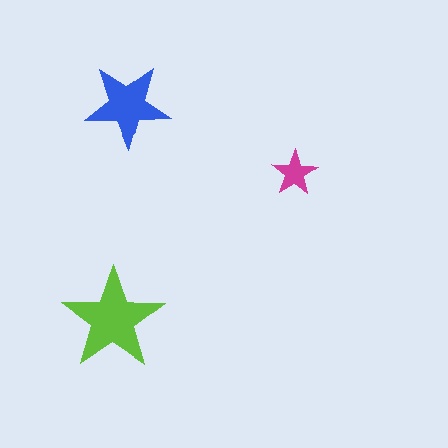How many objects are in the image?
There are 3 objects in the image.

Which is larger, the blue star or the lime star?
The lime one.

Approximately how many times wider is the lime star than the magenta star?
About 2 times wider.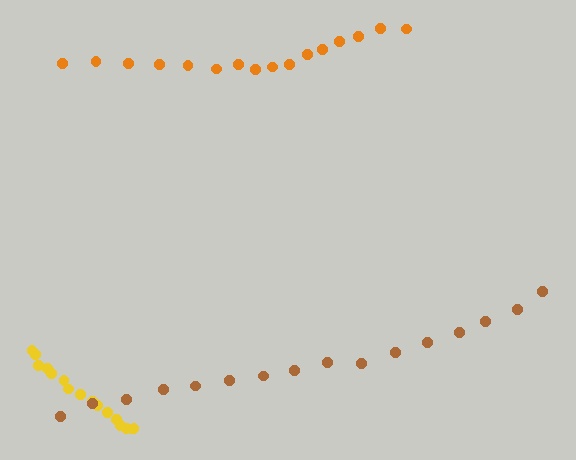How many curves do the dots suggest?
There are 3 distinct paths.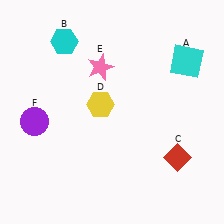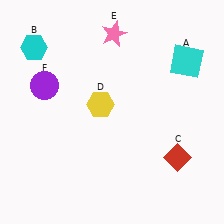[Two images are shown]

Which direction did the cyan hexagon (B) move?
The cyan hexagon (B) moved left.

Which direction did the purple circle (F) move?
The purple circle (F) moved up.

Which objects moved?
The objects that moved are: the cyan hexagon (B), the pink star (E), the purple circle (F).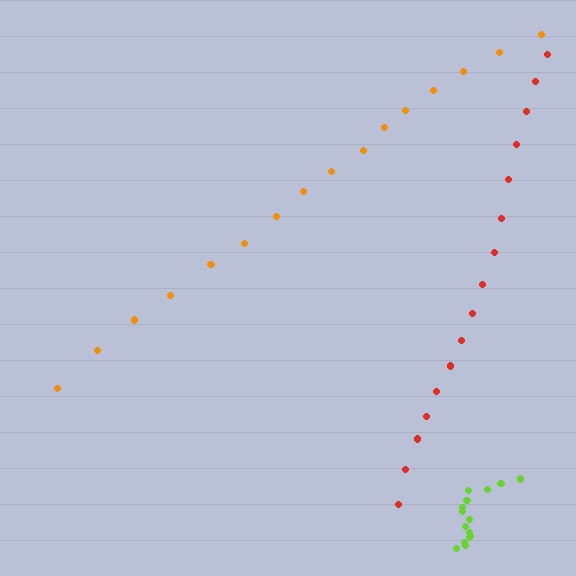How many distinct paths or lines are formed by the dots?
There are 3 distinct paths.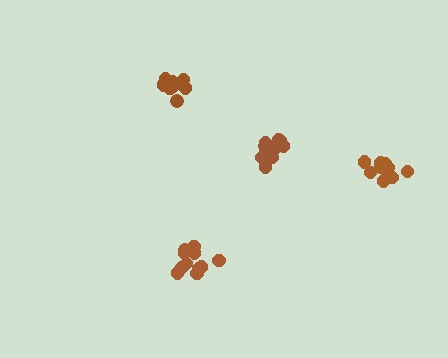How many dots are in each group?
Group 1: 11 dots, Group 2: 12 dots, Group 3: 11 dots, Group 4: 11 dots (45 total).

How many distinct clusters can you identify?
There are 4 distinct clusters.